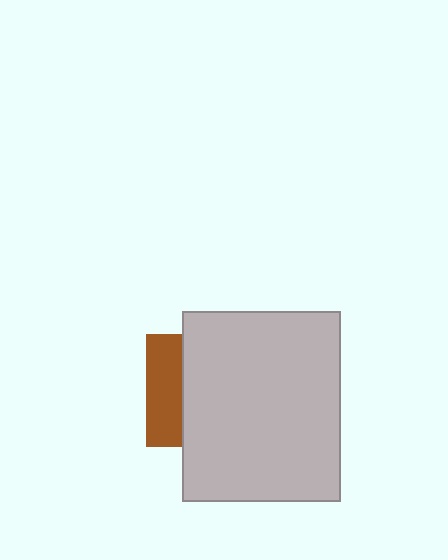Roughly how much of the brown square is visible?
A small part of it is visible (roughly 32%).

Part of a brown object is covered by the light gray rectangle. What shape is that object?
It is a square.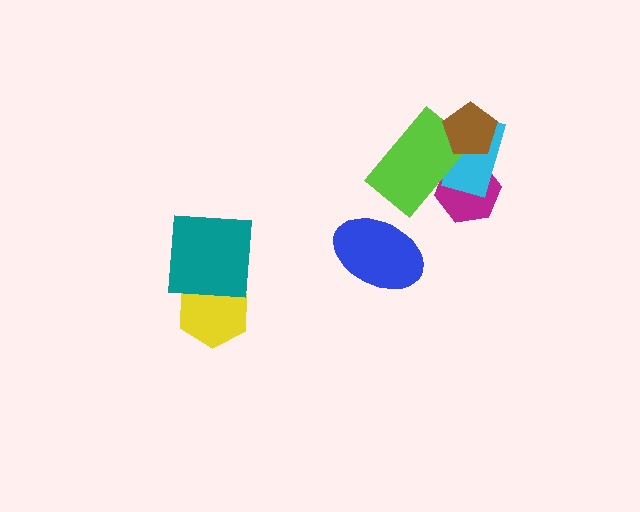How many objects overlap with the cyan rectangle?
3 objects overlap with the cyan rectangle.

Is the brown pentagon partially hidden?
No, no other shape covers it.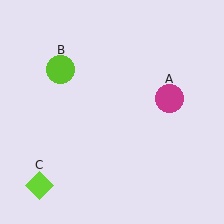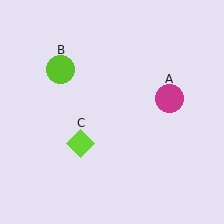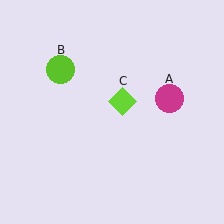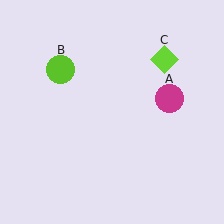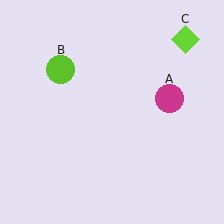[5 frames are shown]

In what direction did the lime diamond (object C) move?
The lime diamond (object C) moved up and to the right.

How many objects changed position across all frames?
1 object changed position: lime diamond (object C).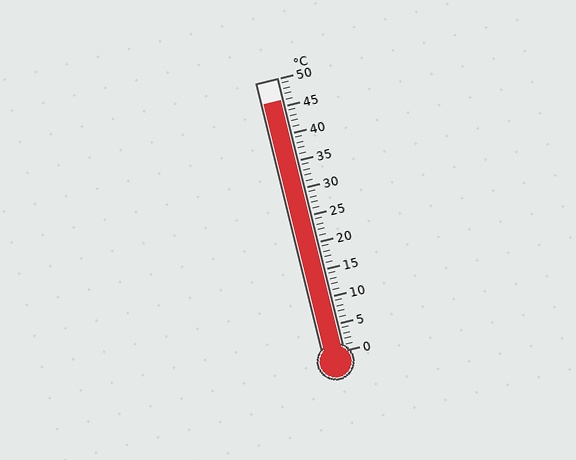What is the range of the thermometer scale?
The thermometer scale ranges from 0°C to 50°C.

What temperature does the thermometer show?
The thermometer shows approximately 46°C.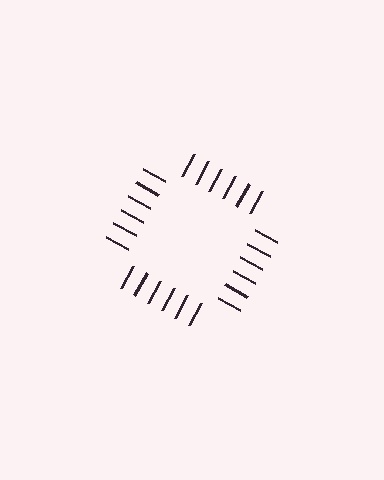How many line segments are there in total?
24 — 6 along each of the 4 edges.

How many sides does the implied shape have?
4 sides — the line-ends trace a square.